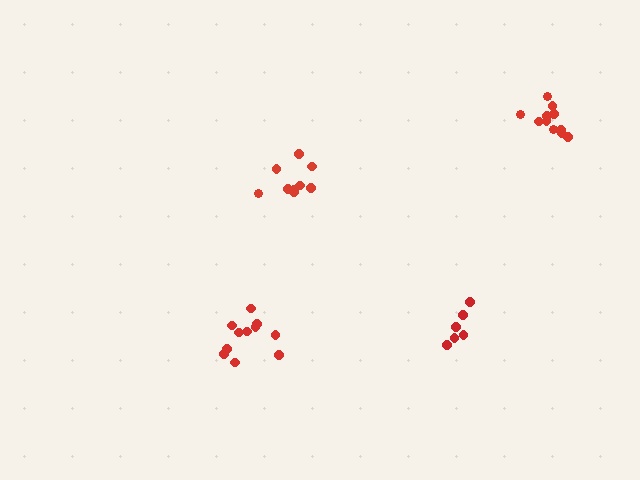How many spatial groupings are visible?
There are 4 spatial groupings.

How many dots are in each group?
Group 1: 9 dots, Group 2: 11 dots, Group 3: 6 dots, Group 4: 11 dots (37 total).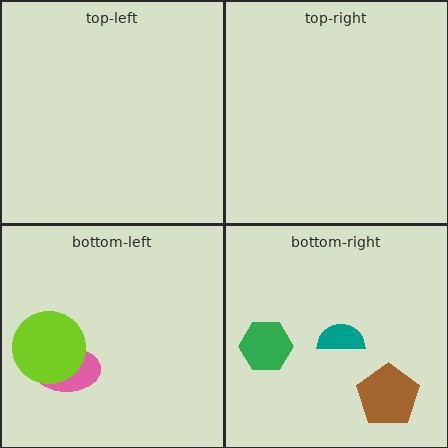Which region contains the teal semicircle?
The bottom-right region.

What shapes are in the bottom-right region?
The teal semicircle, the green hexagon, the brown pentagon.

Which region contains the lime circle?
The bottom-left region.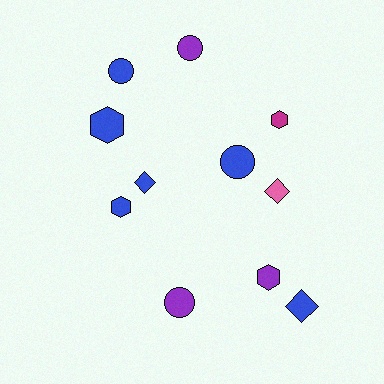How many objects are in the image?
There are 11 objects.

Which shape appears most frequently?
Circle, with 4 objects.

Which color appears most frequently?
Blue, with 6 objects.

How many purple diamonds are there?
There are no purple diamonds.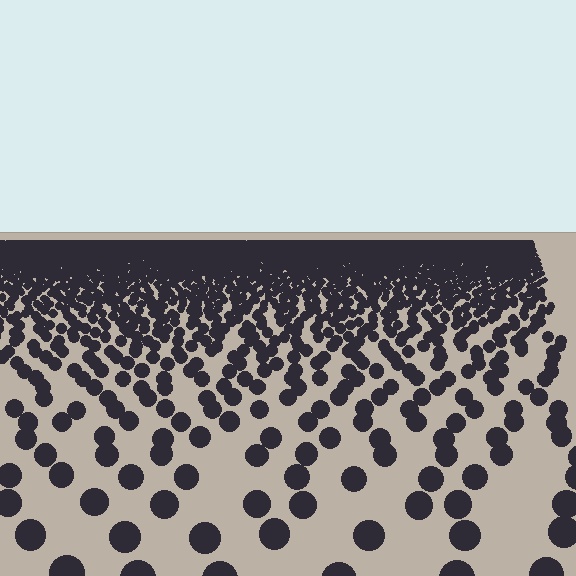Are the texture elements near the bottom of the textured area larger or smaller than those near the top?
Larger. Near the bottom, elements are closer to the viewer and appear at a bigger on-screen size.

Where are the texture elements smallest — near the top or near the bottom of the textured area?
Near the top.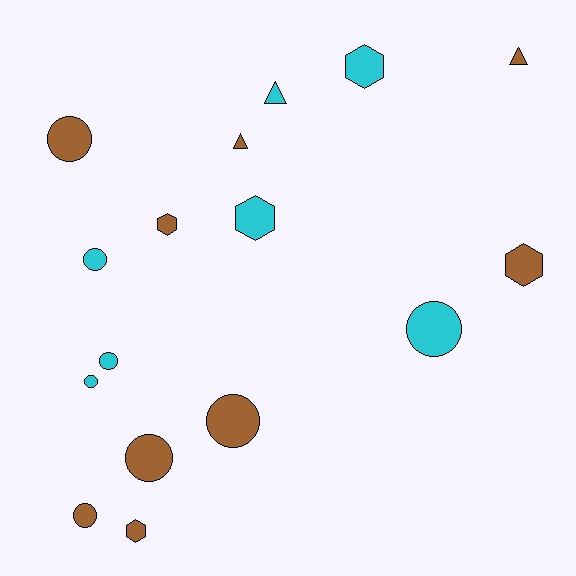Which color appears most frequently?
Brown, with 9 objects.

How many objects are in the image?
There are 16 objects.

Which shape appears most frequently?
Circle, with 8 objects.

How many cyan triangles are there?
There is 1 cyan triangle.